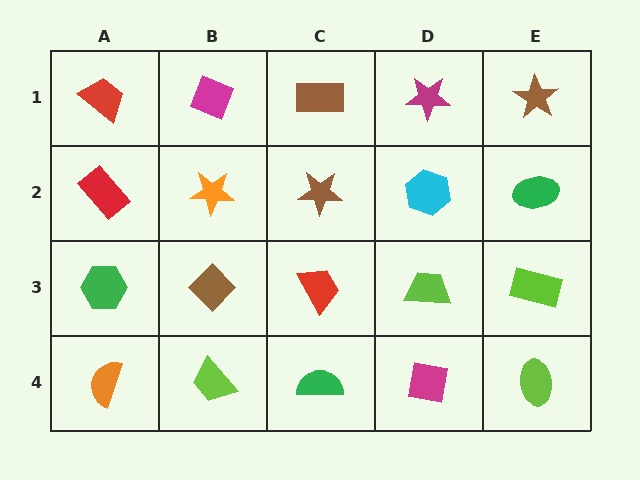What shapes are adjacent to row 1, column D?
A cyan hexagon (row 2, column D), a brown rectangle (row 1, column C), a brown star (row 1, column E).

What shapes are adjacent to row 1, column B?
An orange star (row 2, column B), a red trapezoid (row 1, column A), a brown rectangle (row 1, column C).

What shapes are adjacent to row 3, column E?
A green ellipse (row 2, column E), a lime ellipse (row 4, column E), a lime trapezoid (row 3, column D).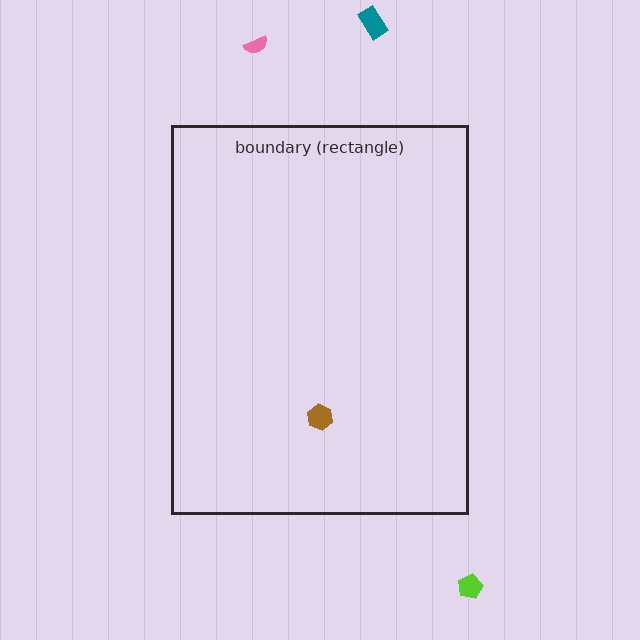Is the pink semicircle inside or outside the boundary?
Outside.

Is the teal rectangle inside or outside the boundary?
Outside.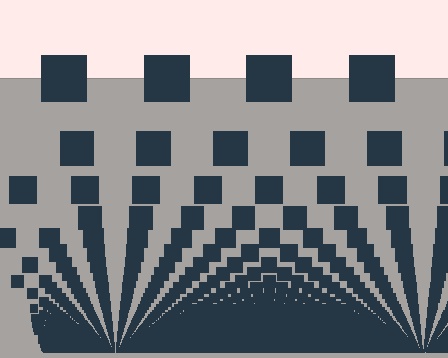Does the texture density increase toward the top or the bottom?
Density increases toward the bottom.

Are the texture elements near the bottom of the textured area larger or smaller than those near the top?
Smaller. The gradient is inverted — elements near the bottom are smaller and denser.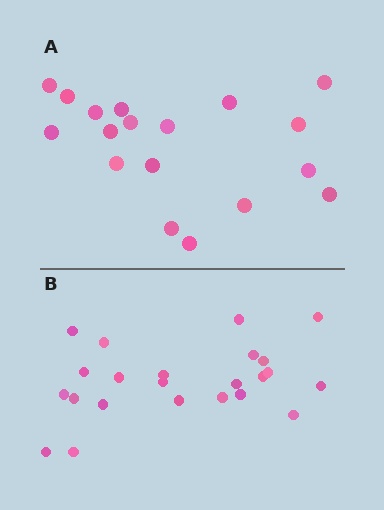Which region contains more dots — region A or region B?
Region B (the bottom region) has more dots.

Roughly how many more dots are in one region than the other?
Region B has about 5 more dots than region A.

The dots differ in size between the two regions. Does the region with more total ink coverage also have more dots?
No. Region A has more total ink coverage because its dots are larger, but region B actually contains more individual dots. Total area can be misleading — the number of items is what matters here.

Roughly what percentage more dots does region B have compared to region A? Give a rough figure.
About 30% more.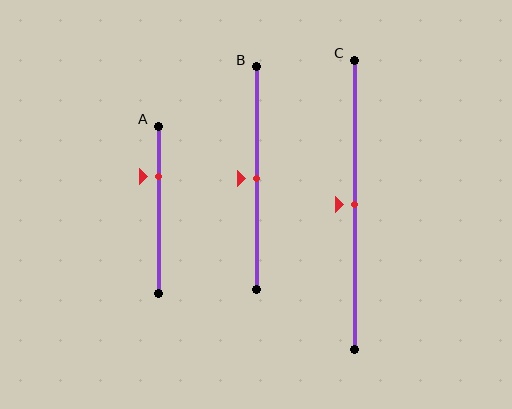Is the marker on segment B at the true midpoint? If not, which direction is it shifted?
Yes, the marker on segment B is at the true midpoint.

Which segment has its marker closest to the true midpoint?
Segment B has its marker closest to the true midpoint.